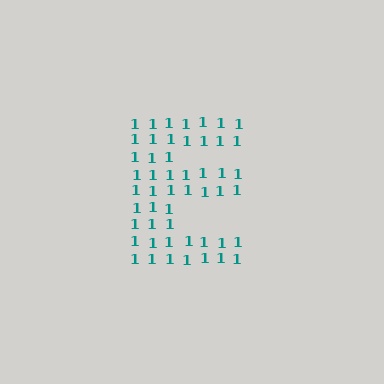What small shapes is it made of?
It is made of small digit 1's.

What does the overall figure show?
The overall figure shows the letter E.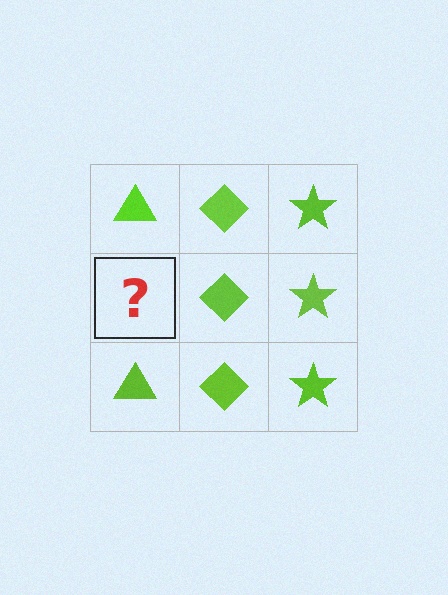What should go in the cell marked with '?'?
The missing cell should contain a lime triangle.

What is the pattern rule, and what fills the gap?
The rule is that each column has a consistent shape. The gap should be filled with a lime triangle.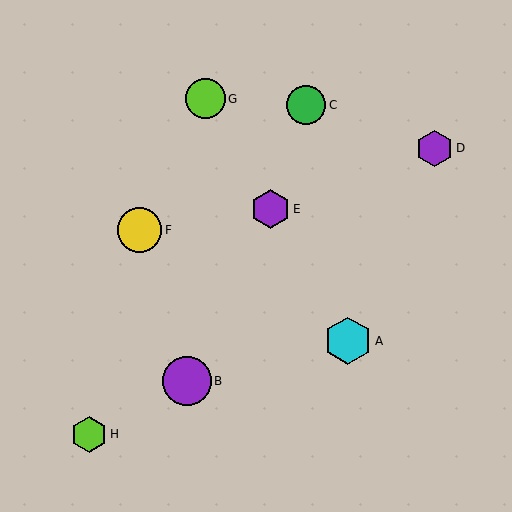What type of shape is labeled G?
Shape G is a lime circle.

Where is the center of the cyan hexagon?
The center of the cyan hexagon is at (348, 341).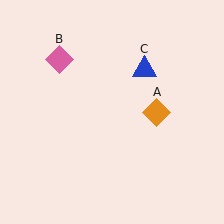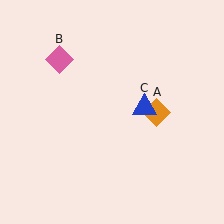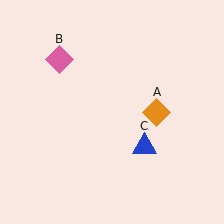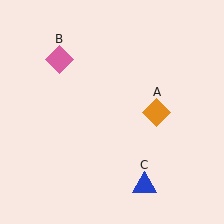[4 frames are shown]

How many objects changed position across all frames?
1 object changed position: blue triangle (object C).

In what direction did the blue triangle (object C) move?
The blue triangle (object C) moved down.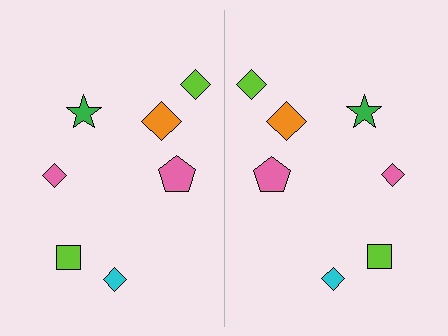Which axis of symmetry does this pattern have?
The pattern has a vertical axis of symmetry running through the center of the image.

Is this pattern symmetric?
Yes, this pattern has bilateral (reflection) symmetry.